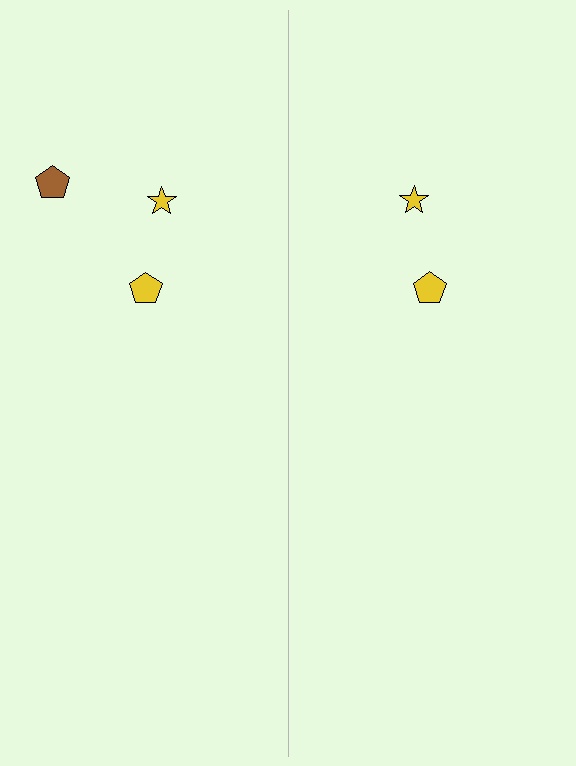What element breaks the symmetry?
A brown pentagon is missing from the right side.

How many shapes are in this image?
There are 5 shapes in this image.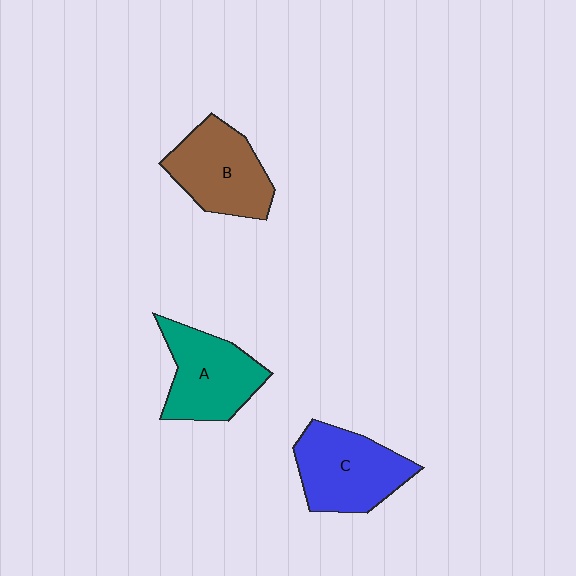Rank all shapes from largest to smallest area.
From largest to smallest: C (blue), B (brown), A (teal).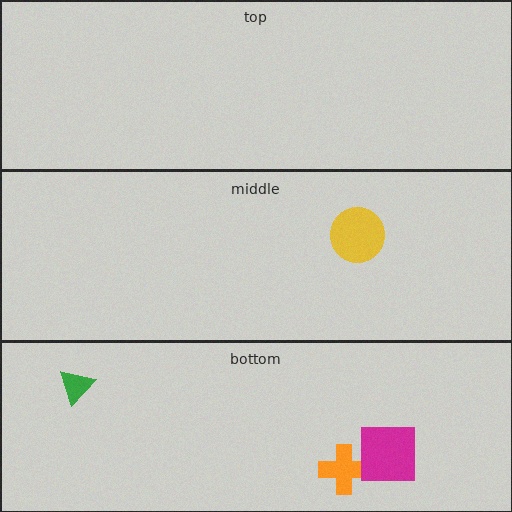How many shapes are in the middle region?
1.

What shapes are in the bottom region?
The green triangle, the orange cross, the magenta square.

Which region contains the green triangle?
The bottom region.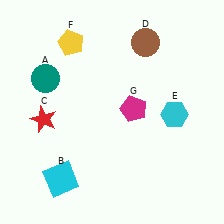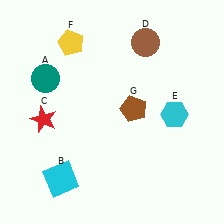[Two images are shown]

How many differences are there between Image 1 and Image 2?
There is 1 difference between the two images.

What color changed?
The pentagon (G) changed from magenta in Image 1 to brown in Image 2.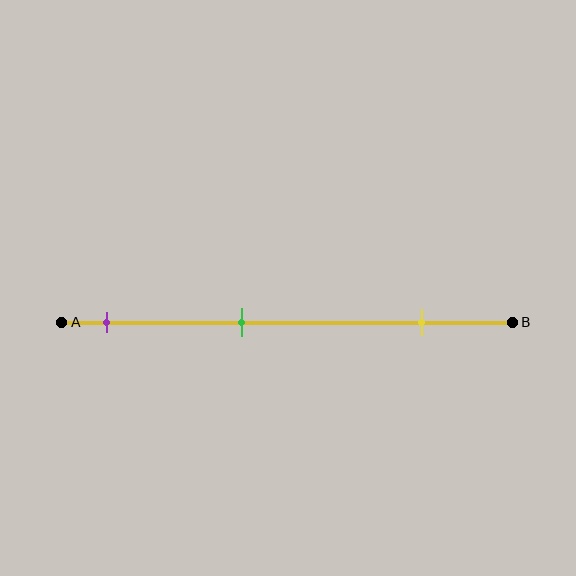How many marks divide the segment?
There are 3 marks dividing the segment.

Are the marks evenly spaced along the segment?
Yes, the marks are approximately evenly spaced.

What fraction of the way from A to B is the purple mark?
The purple mark is approximately 10% (0.1) of the way from A to B.